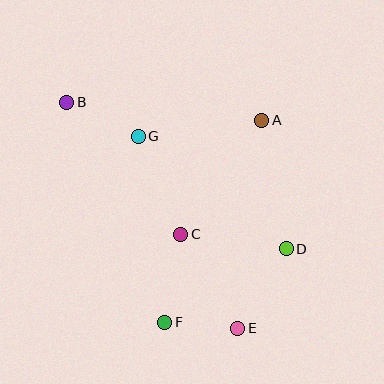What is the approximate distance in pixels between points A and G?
The distance between A and G is approximately 124 pixels.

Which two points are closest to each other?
Points E and F are closest to each other.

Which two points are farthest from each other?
Points B and E are farthest from each other.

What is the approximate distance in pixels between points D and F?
The distance between D and F is approximately 142 pixels.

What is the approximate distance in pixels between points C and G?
The distance between C and G is approximately 107 pixels.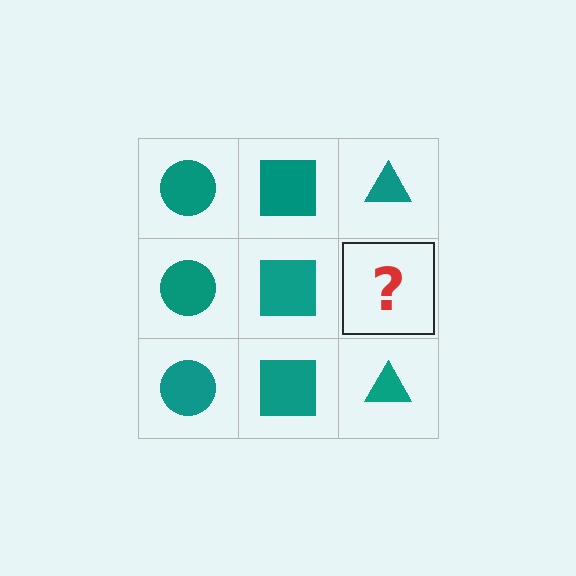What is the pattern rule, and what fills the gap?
The rule is that each column has a consistent shape. The gap should be filled with a teal triangle.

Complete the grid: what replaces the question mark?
The question mark should be replaced with a teal triangle.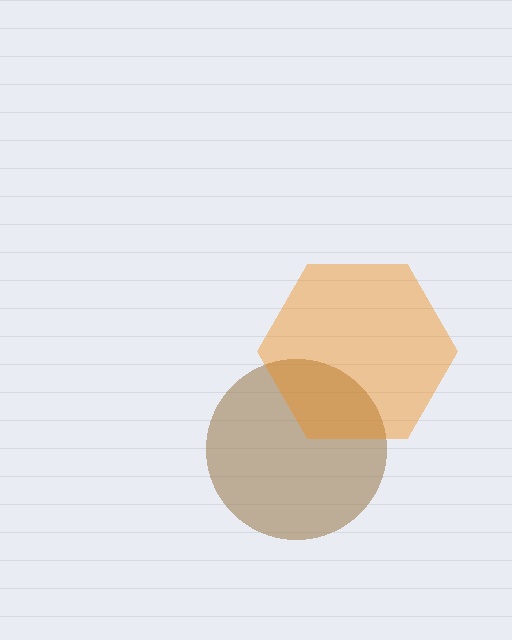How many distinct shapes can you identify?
There are 2 distinct shapes: a brown circle, an orange hexagon.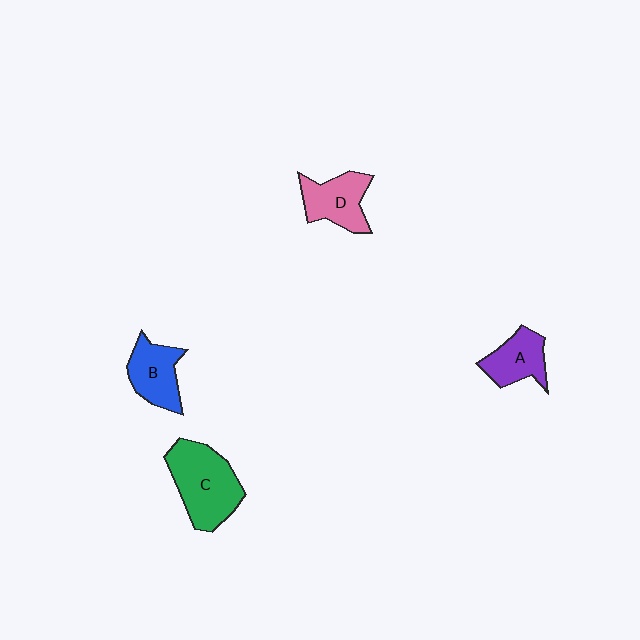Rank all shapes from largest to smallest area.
From largest to smallest: C (green), D (pink), B (blue), A (purple).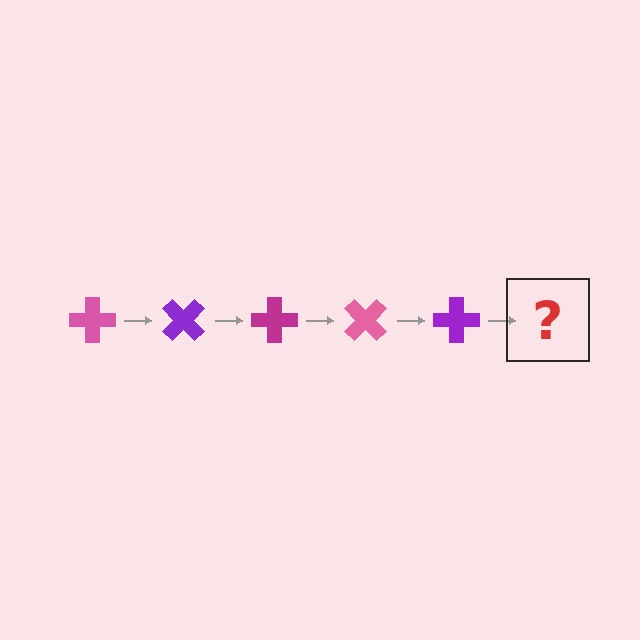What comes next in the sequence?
The next element should be a magenta cross, rotated 225 degrees from the start.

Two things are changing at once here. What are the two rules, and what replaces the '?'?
The two rules are that it rotates 45 degrees each step and the color cycles through pink, purple, and magenta. The '?' should be a magenta cross, rotated 225 degrees from the start.